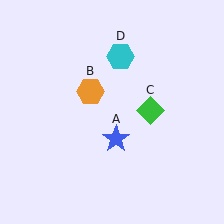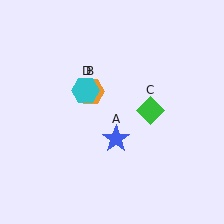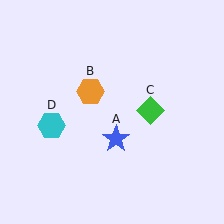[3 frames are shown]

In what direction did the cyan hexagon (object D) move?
The cyan hexagon (object D) moved down and to the left.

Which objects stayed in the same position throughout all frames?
Blue star (object A) and orange hexagon (object B) and green diamond (object C) remained stationary.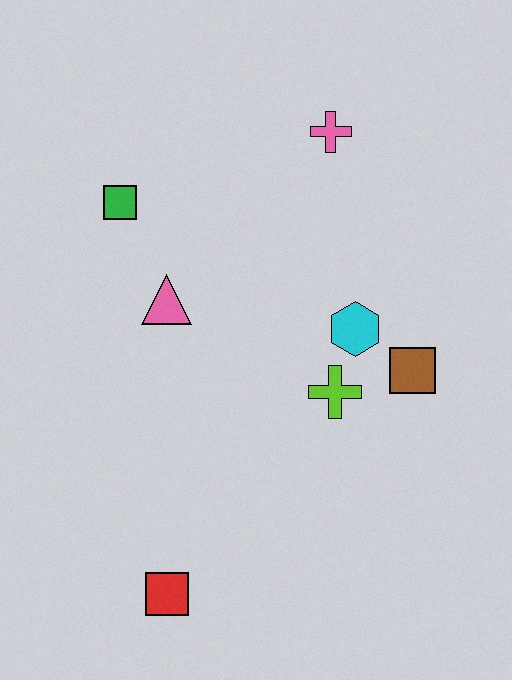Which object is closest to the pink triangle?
The green square is closest to the pink triangle.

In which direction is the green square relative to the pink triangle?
The green square is above the pink triangle.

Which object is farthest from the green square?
The red square is farthest from the green square.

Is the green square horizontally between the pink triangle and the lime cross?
No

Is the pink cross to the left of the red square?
No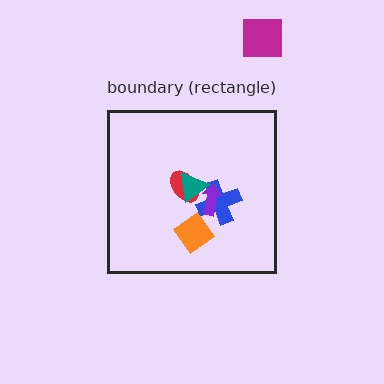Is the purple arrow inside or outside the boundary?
Inside.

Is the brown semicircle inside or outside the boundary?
Inside.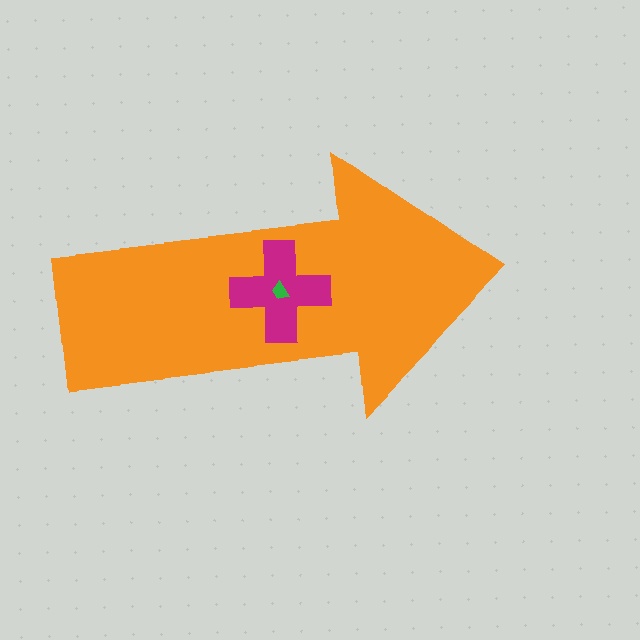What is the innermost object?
The green trapezoid.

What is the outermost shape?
The orange arrow.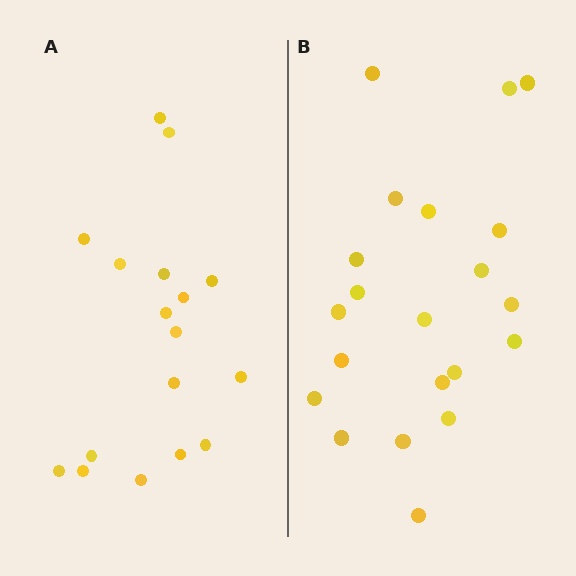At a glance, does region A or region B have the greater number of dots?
Region B (the right region) has more dots.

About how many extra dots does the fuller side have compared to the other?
Region B has about 4 more dots than region A.